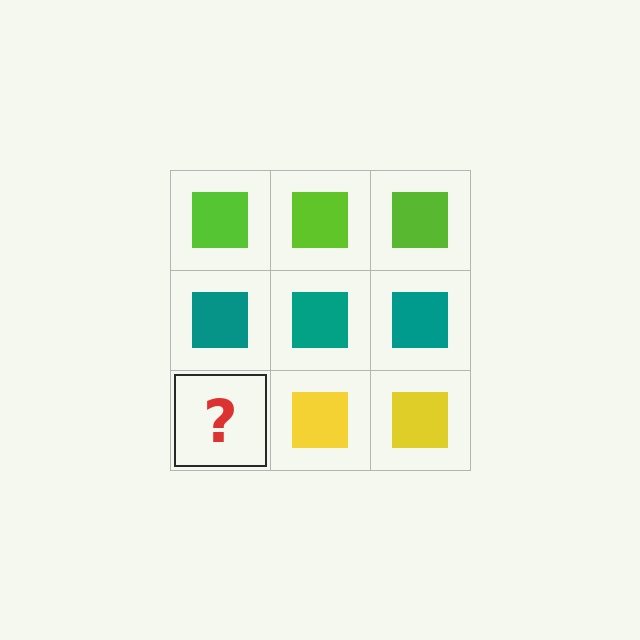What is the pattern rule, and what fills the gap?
The rule is that each row has a consistent color. The gap should be filled with a yellow square.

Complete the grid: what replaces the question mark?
The question mark should be replaced with a yellow square.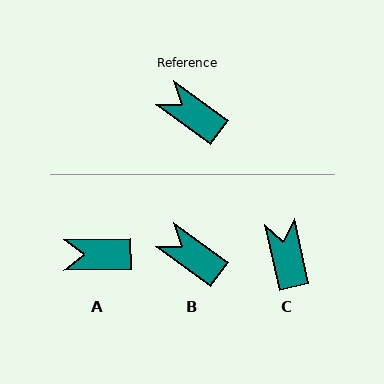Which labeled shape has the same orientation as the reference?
B.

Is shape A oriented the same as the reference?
No, it is off by about 37 degrees.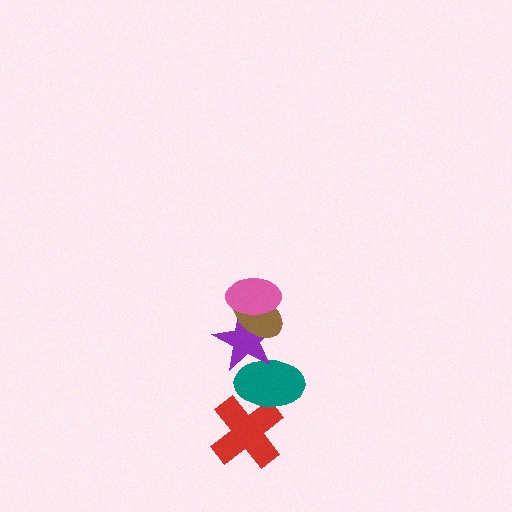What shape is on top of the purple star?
The brown ellipse is on top of the purple star.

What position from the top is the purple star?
The purple star is 3rd from the top.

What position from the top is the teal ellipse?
The teal ellipse is 4th from the top.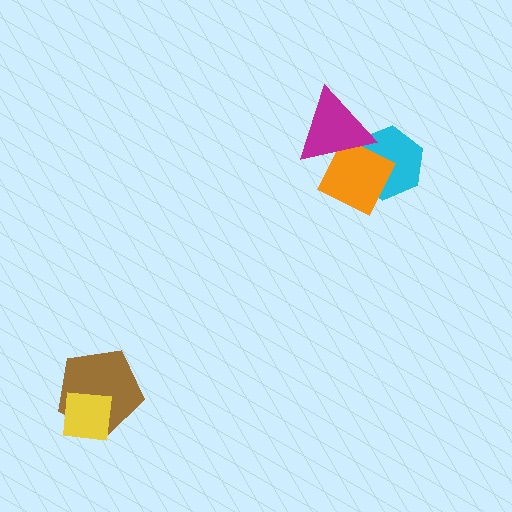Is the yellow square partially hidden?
No, no other shape covers it.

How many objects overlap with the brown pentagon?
1 object overlaps with the brown pentagon.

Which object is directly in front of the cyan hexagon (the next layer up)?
The orange square is directly in front of the cyan hexagon.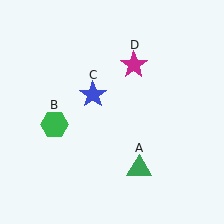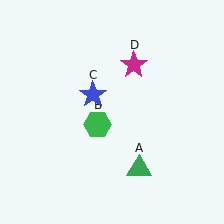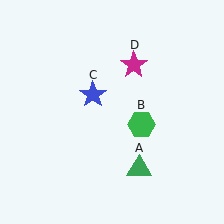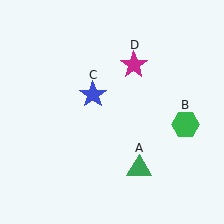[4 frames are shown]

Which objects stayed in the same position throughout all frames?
Green triangle (object A) and blue star (object C) and magenta star (object D) remained stationary.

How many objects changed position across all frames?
1 object changed position: green hexagon (object B).